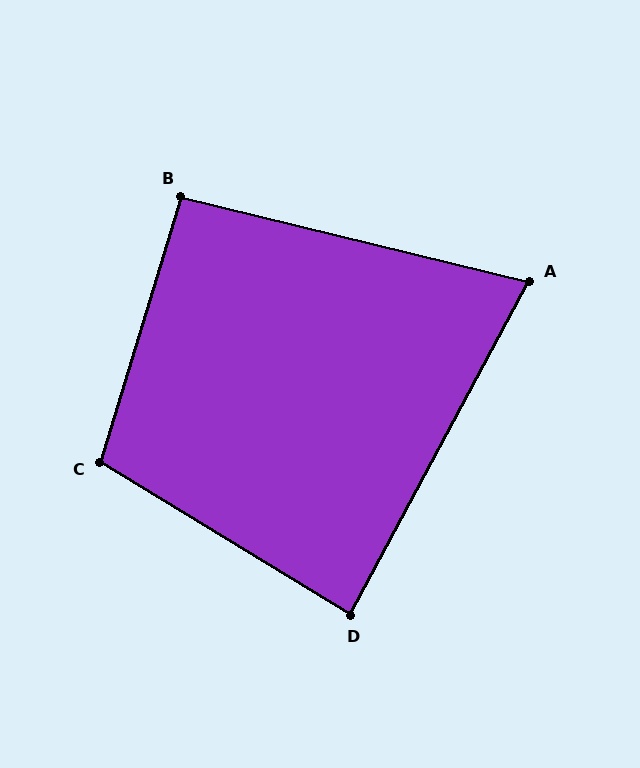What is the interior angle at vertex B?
Approximately 93 degrees (approximately right).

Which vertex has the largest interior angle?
C, at approximately 105 degrees.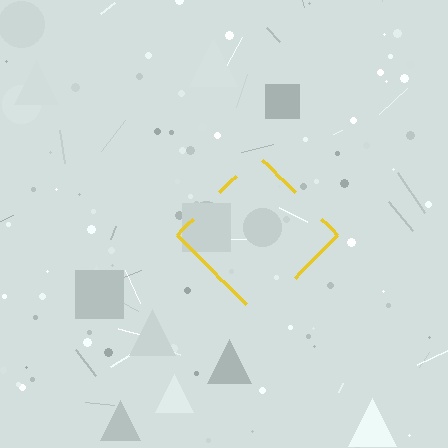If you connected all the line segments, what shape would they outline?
They would outline a diamond.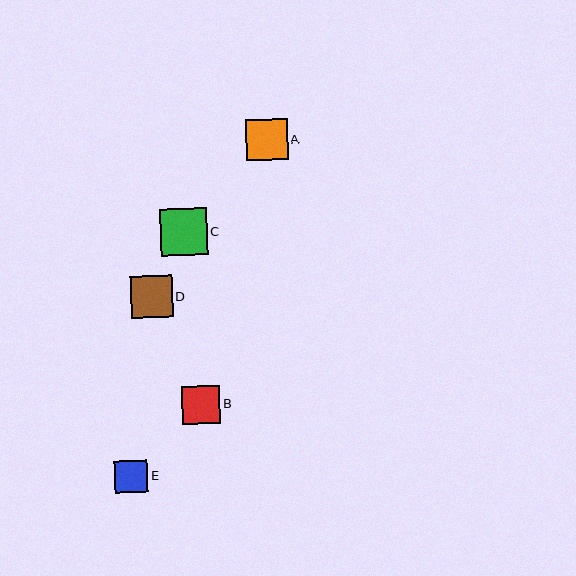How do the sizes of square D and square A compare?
Square D and square A are approximately the same size.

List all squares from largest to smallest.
From largest to smallest: C, D, A, B, E.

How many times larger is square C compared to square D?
Square C is approximately 1.1 times the size of square D.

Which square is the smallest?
Square E is the smallest with a size of approximately 33 pixels.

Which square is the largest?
Square C is the largest with a size of approximately 47 pixels.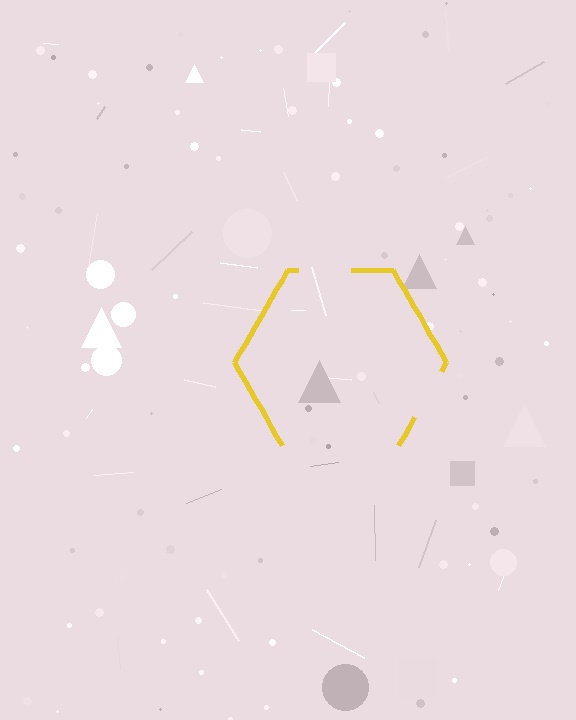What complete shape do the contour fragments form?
The contour fragments form a hexagon.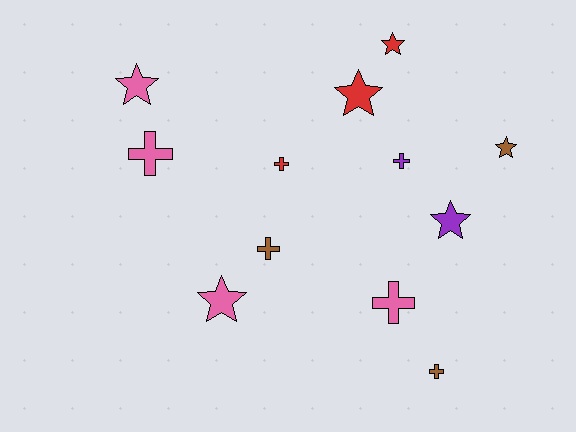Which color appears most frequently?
Pink, with 4 objects.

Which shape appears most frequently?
Star, with 6 objects.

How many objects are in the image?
There are 12 objects.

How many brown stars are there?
There is 1 brown star.